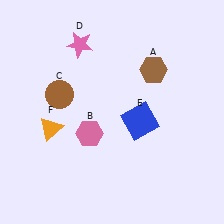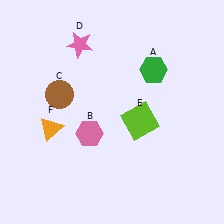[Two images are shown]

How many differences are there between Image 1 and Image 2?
There are 2 differences between the two images.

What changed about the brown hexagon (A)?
In Image 1, A is brown. In Image 2, it changed to green.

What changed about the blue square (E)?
In Image 1, E is blue. In Image 2, it changed to lime.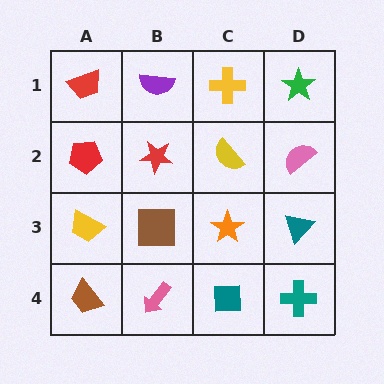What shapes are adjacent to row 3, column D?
A pink semicircle (row 2, column D), a teal cross (row 4, column D), an orange star (row 3, column C).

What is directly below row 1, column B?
A red star.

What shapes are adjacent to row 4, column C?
An orange star (row 3, column C), a pink arrow (row 4, column B), a teal cross (row 4, column D).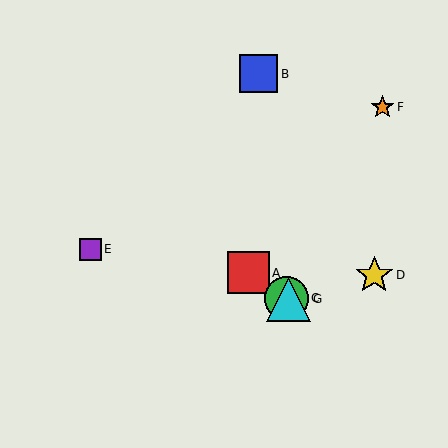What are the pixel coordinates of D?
Object D is at (374, 275).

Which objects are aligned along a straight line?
Objects A, C, G are aligned along a straight line.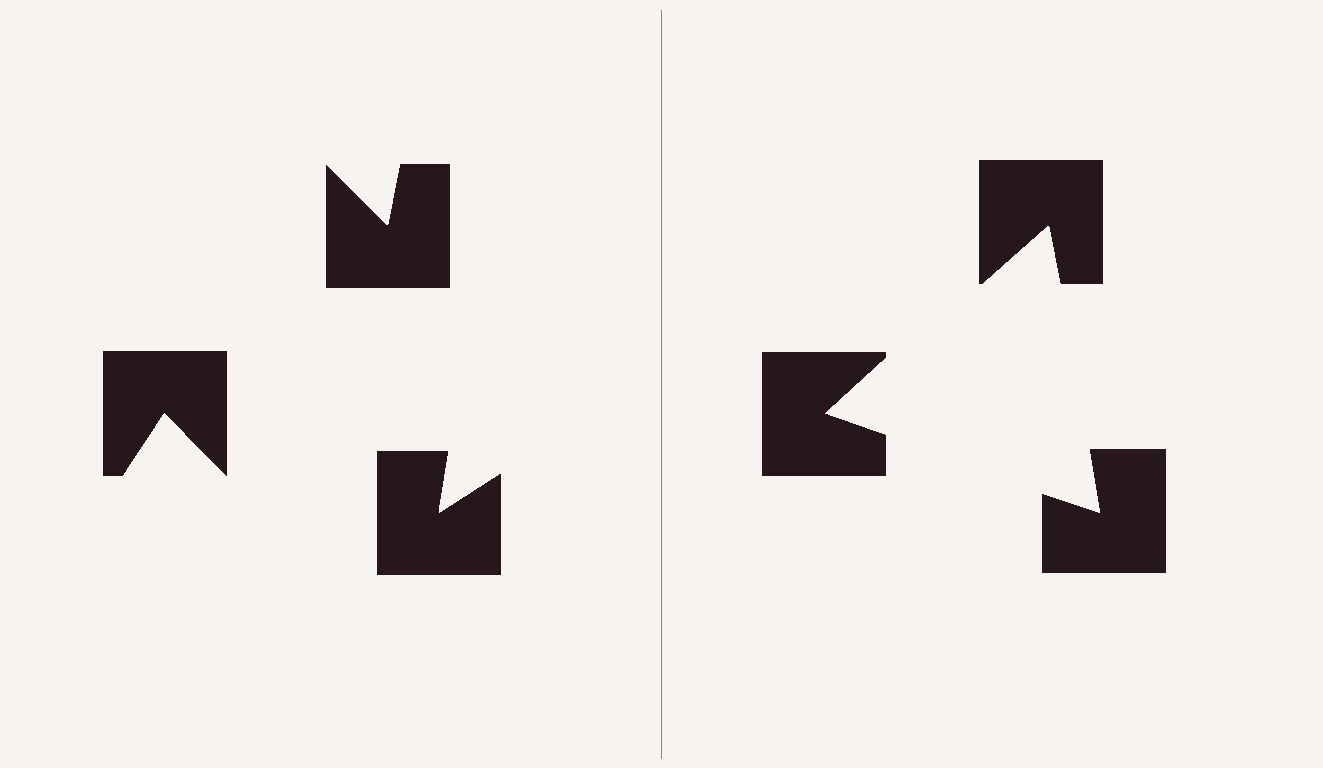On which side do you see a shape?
An illusory triangle appears on the right side. On the left side the wedge cuts are rotated, so no coherent shape forms.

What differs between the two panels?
The notched squares are positioned identically on both sides; only the wedge orientations differ. On the right they align to a triangle; on the left they are misaligned.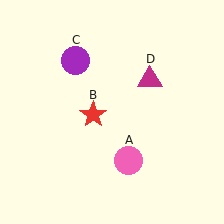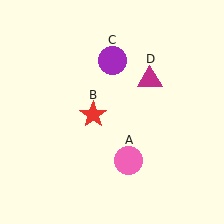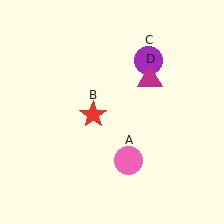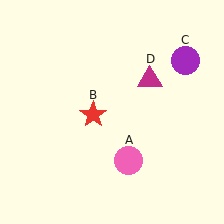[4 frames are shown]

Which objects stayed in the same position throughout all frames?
Pink circle (object A) and red star (object B) and magenta triangle (object D) remained stationary.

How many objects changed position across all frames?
1 object changed position: purple circle (object C).